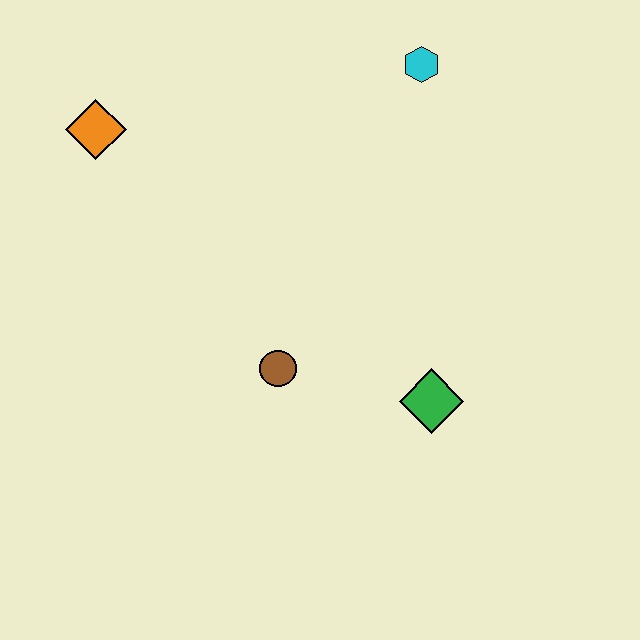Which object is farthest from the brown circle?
The cyan hexagon is farthest from the brown circle.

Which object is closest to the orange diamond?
The brown circle is closest to the orange diamond.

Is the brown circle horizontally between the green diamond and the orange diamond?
Yes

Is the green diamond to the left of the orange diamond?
No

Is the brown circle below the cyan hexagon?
Yes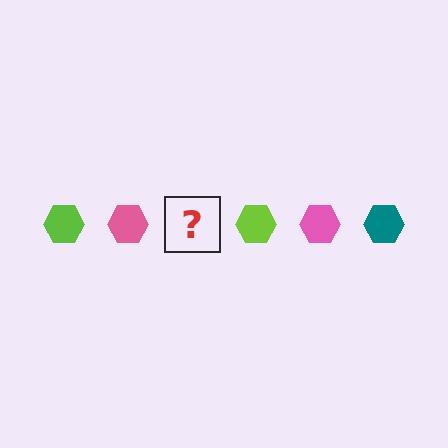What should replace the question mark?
The question mark should be replaced with a teal hexagon.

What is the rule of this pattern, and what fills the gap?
The rule is that the pattern cycles through lime, pink, teal hexagons. The gap should be filled with a teal hexagon.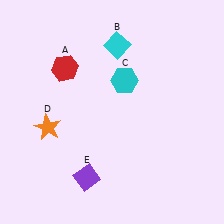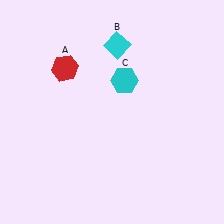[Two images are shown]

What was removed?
The purple diamond (E), the orange star (D) were removed in Image 2.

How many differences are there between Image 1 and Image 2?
There are 2 differences between the two images.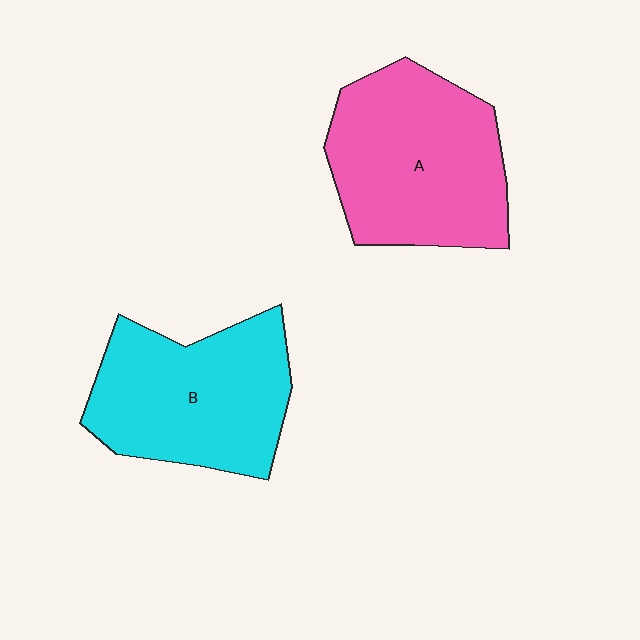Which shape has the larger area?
Shape A (pink).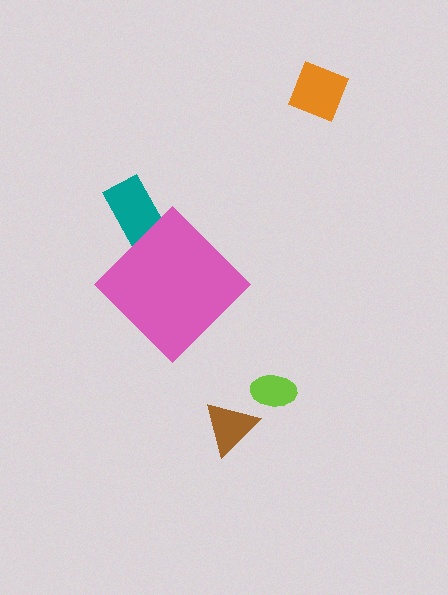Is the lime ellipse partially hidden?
No, the lime ellipse is fully visible.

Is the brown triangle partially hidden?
No, the brown triangle is fully visible.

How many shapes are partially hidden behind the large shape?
1 shape is partially hidden.